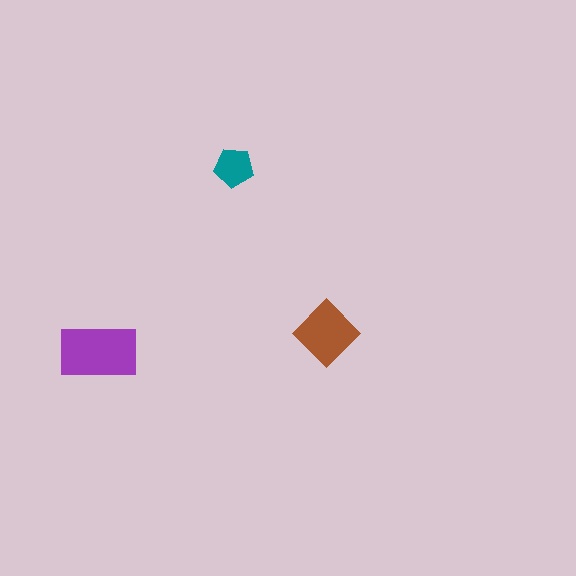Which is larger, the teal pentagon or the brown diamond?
The brown diamond.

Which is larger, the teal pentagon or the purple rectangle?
The purple rectangle.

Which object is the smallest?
The teal pentagon.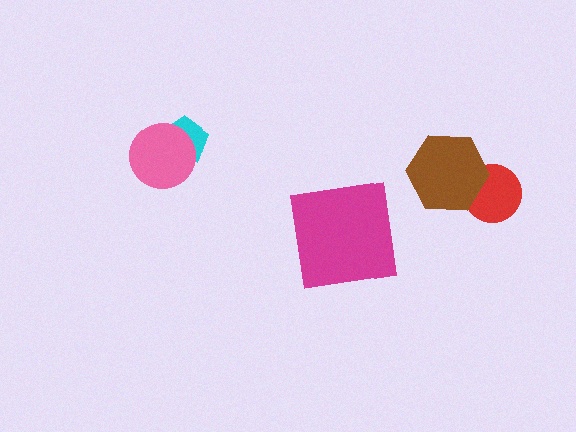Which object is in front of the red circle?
The brown hexagon is in front of the red circle.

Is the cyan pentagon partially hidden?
Yes, it is partially covered by another shape.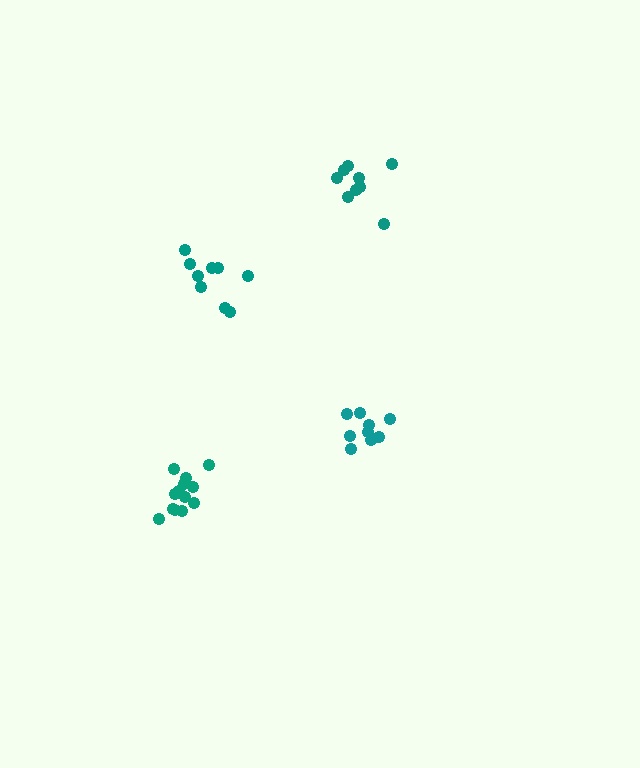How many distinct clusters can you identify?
There are 4 distinct clusters.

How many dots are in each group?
Group 1: 14 dots, Group 2: 9 dots, Group 3: 9 dots, Group 4: 10 dots (42 total).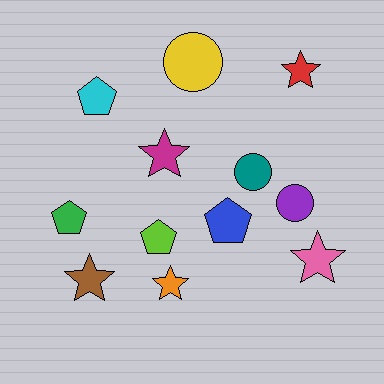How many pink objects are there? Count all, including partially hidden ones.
There is 1 pink object.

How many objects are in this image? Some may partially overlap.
There are 12 objects.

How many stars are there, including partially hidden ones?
There are 5 stars.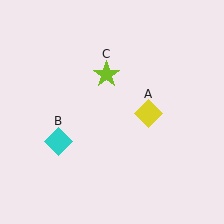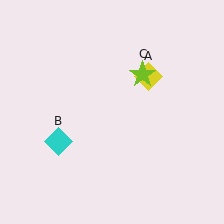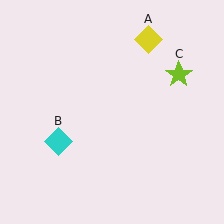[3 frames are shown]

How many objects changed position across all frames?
2 objects changed position: yellow diamond (object A), lime star (object C).